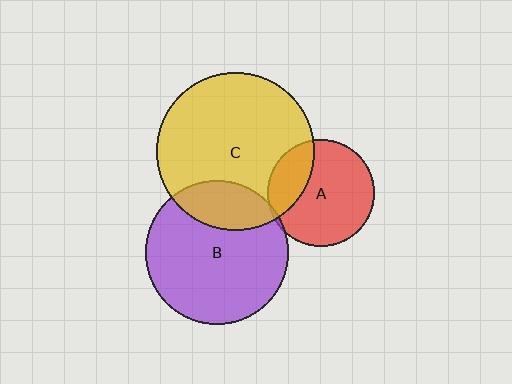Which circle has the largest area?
Circle C (yellow).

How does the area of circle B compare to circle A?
Approximately 1.8 times.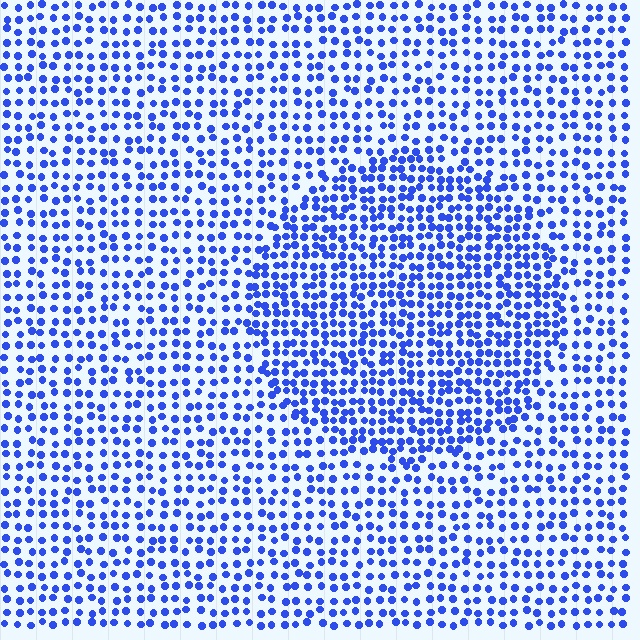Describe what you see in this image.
The image contains small blue elements arranged at two different densities. A circle-shaped region is visible where the elements are more densely packed than the surrounding area.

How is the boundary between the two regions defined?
The boundary is defined by a change in element density (approximately 1.6x ratio). All elements are the same color, size, and shape.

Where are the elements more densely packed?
The elements are more densely packed inside the circle boundary.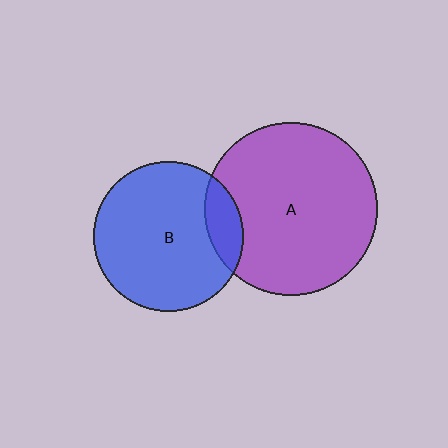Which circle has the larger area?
Circle A (purple).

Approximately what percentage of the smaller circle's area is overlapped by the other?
Approximately 15%.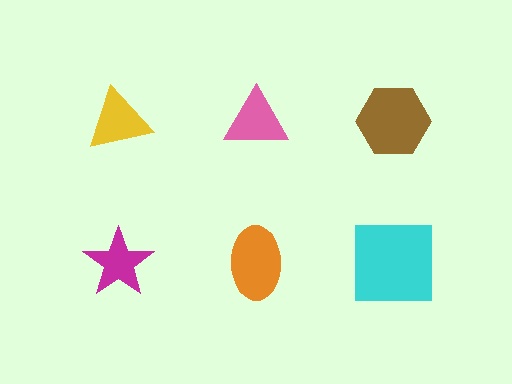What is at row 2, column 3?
A cyan square.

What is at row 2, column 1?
A magenta star.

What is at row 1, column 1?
A yellow triangle.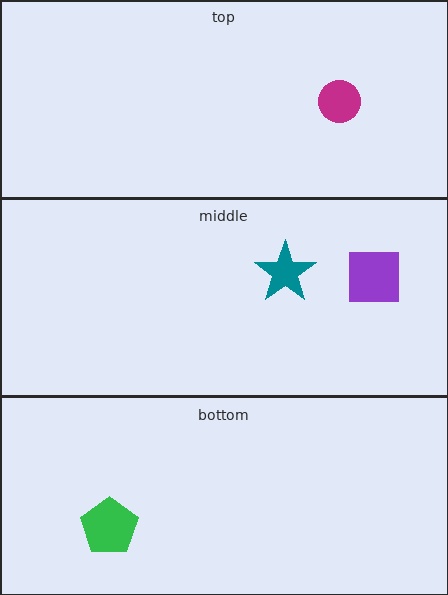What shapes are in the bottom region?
The green pentagon.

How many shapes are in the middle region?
2.